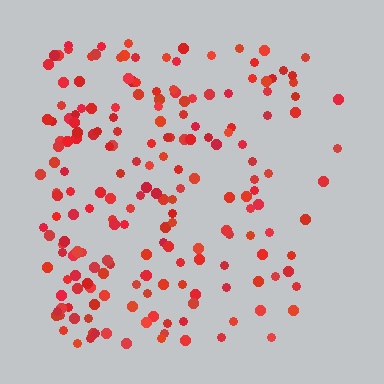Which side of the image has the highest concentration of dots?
The left.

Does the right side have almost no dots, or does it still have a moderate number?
Still a moderate number, just noticeably fewer than the left.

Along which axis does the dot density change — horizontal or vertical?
Horizontal.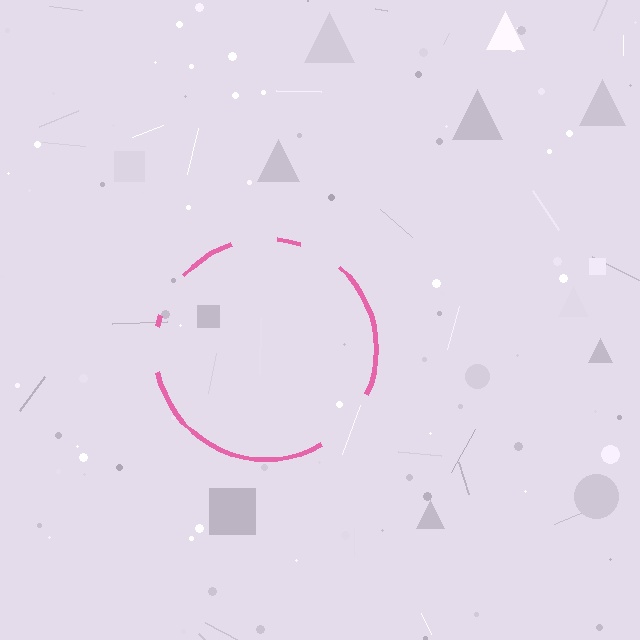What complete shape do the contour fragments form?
The contour fragments form a circle.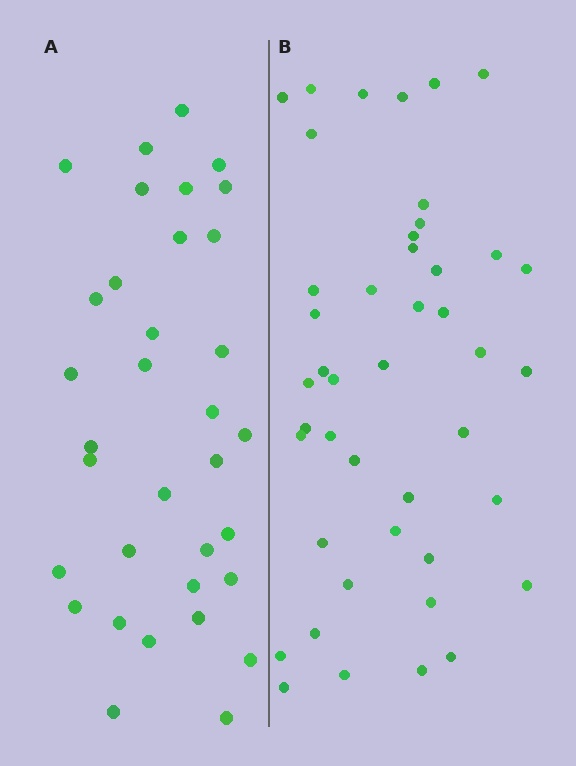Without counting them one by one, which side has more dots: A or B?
Region B (the right region) has more dots.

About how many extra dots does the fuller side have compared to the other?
Region B has roughly 10 or so more dots than region A.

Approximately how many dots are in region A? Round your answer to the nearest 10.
About 30 dots. (The exact count is 34, which rounds to 30.)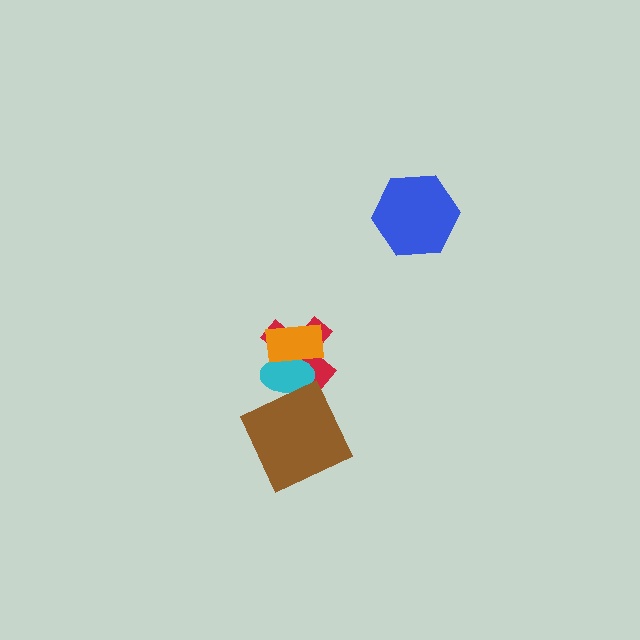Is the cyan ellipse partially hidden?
Yes, it is partially covered by another shape.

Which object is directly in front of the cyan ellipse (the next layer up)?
The brown square is directly in front of the cyan ellipse.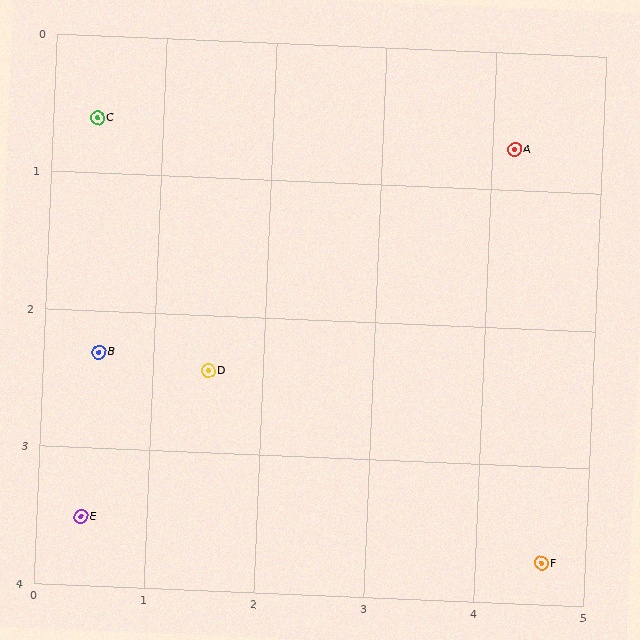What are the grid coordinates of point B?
Point B is at approximately (0.5, 2.3).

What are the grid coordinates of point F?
Point F is at approximately (4.6, 3.7).